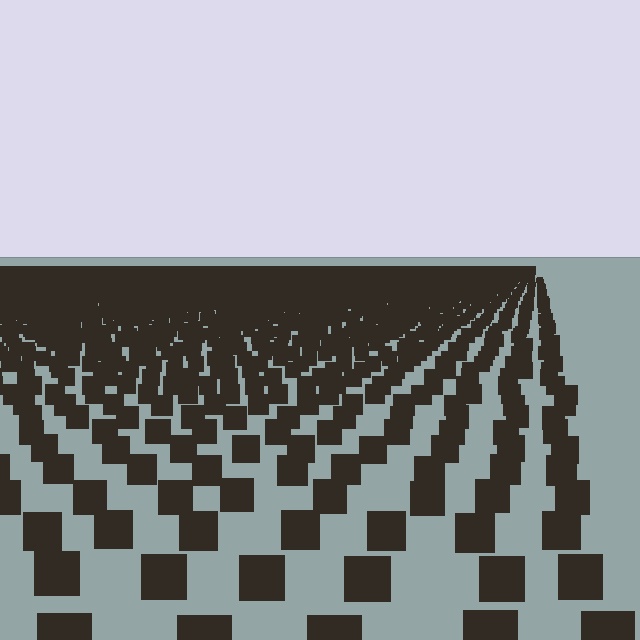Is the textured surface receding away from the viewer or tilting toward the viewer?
The surface is receding away from the viewer. Texture elements get smaller and denser toward the top.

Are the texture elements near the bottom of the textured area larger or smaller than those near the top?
Larger. Near the bottom, elements are closer to the viewer and appear at a bigger on-screen size.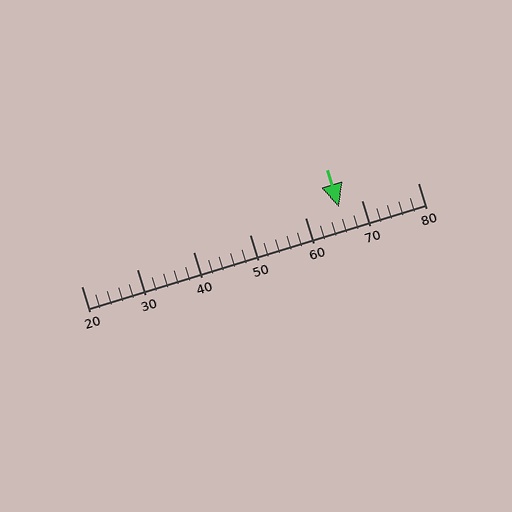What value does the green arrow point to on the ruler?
The green arrow points to approximately 66.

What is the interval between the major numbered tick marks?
The major tick marks are spaced 10 units apart.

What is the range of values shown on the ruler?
The ruler shows values from 20 to 80.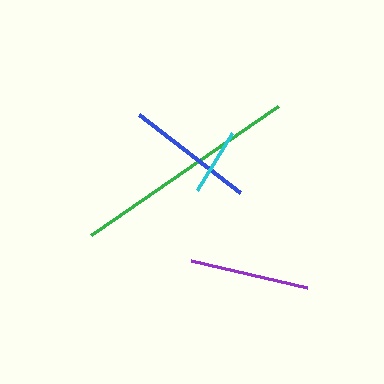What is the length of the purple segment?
The purple segment is approximately 119 pixels long.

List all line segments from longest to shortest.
From longest to shortest: green, blue, purple, cyan.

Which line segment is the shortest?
The cyan line is the shortest at approximately 66 pixels.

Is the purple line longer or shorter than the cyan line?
The purple line is longer than the cyan line.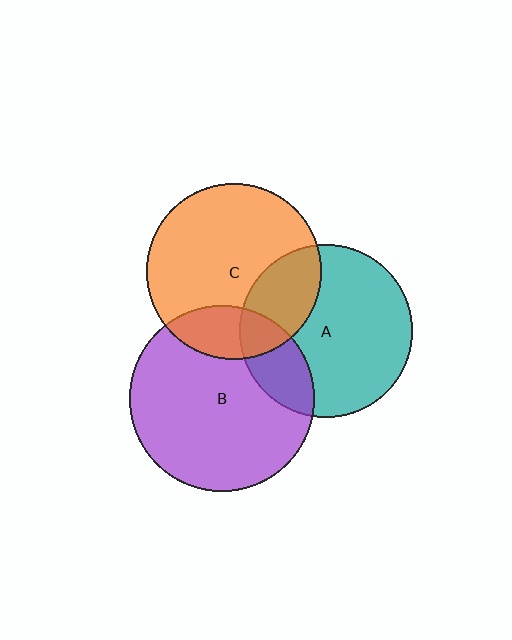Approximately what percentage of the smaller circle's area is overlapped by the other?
Approximately 25%.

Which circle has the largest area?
Circle B (purple).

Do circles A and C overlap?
Yes.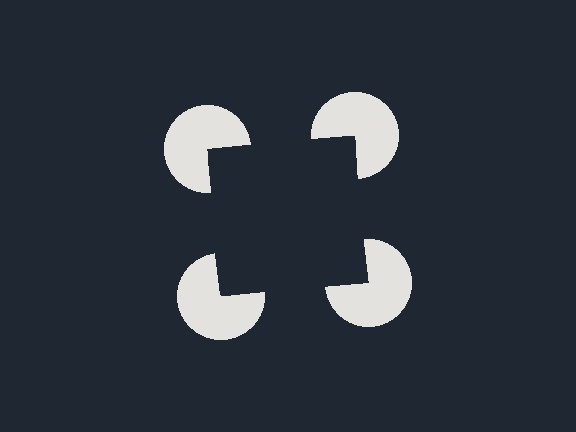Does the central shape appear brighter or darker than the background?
It typically appears slightly darker than the background, even though no actual brightness change is drawn.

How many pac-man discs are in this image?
There are 4 — one at each vertex of the illusory square.